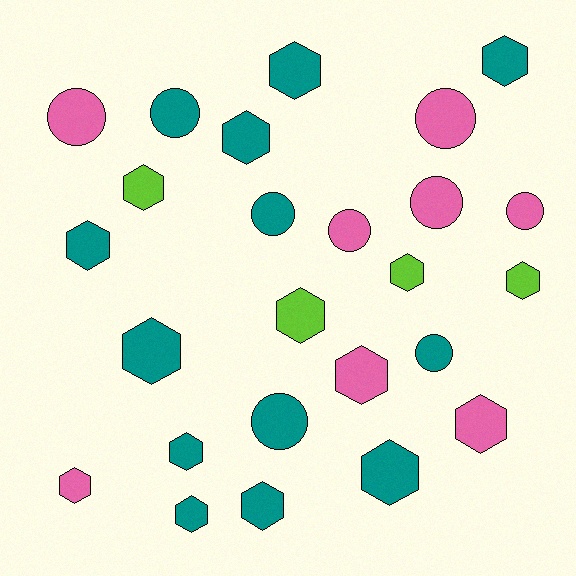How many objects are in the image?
There are 25 objects.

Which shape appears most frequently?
Hexagon, with 16 objects.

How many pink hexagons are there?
There are 3 pink hexagons.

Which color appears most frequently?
Teal, with 13 objects.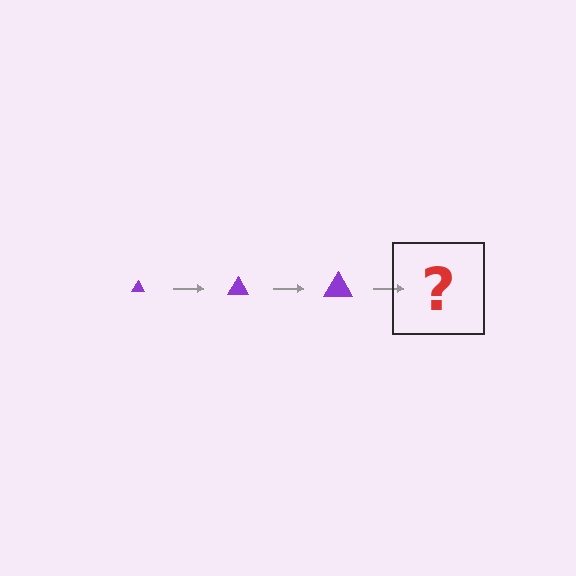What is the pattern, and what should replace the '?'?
The pattern is that the triangle gets progressively larger each step. The '?' should be a purple triangle, larger than the previous one.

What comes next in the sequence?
The next element should be a purple triangle, larger than the previous one.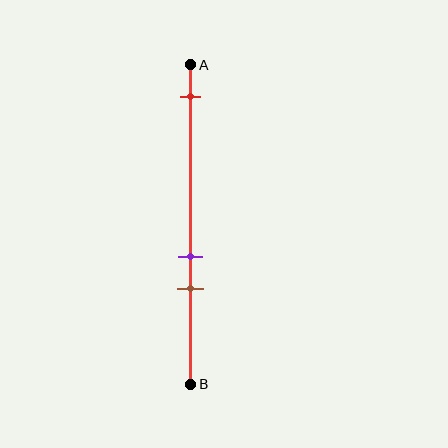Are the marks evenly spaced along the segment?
No, the marks are not evenly spaced.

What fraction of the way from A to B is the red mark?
The red mark is approximately 10% (0.1) of the way from A to B.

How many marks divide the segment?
There are 3 marks dividing the segment.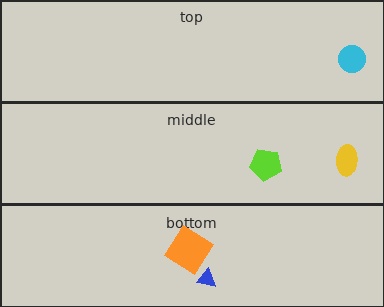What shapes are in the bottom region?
The orange diamond, the blue triangle.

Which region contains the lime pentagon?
The middle region.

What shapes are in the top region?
The cyan circle.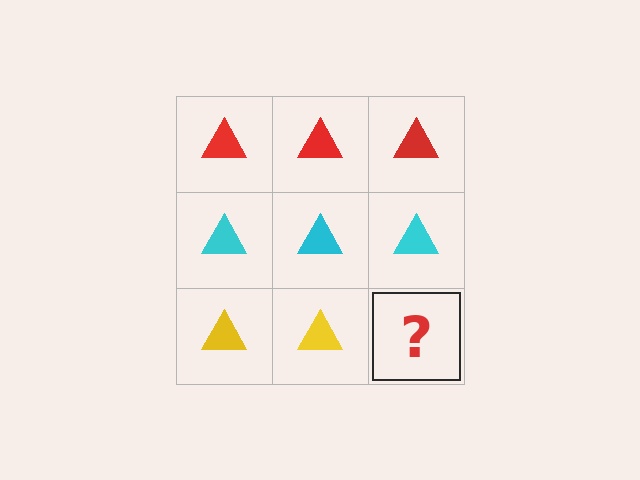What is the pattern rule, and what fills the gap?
The rule is that each row has a consistent color. The gap should be filled with a yellow triangle.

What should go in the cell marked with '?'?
The missing cell should contain a yellow triangle.